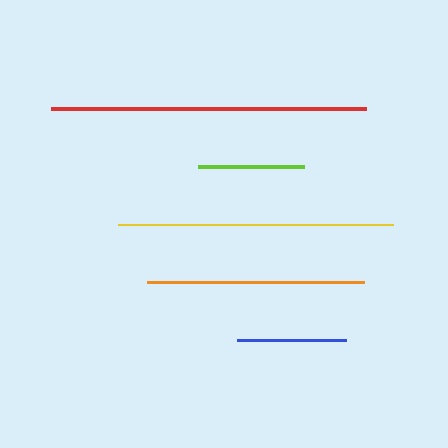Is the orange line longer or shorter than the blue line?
The orange line is longer than the blue line.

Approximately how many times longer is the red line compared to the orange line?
The red line is approximately 1.4 times the length of the orange line.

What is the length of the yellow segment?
The yellow segment is approximately 274 pixels long.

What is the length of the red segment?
The red segment is approximately 315 pixels long.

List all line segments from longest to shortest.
From longest to shortest: red, yellow, orange, blue, lime.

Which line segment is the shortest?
The lime line is the shortest at approximately 107 pixels.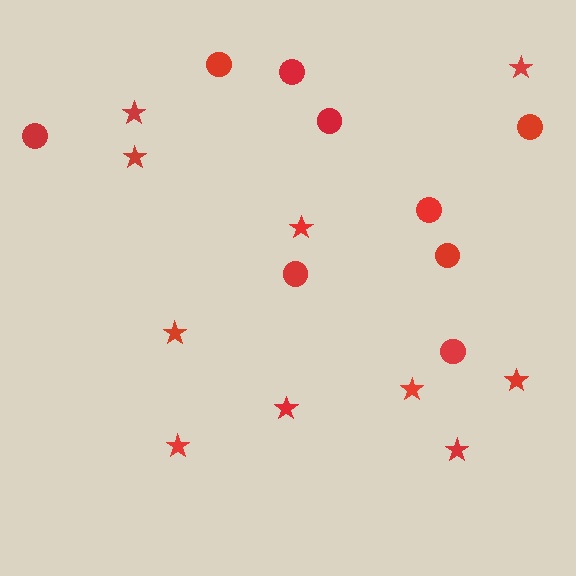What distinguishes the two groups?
There are 2 groups: one group of stars (10) and one group of circles (9).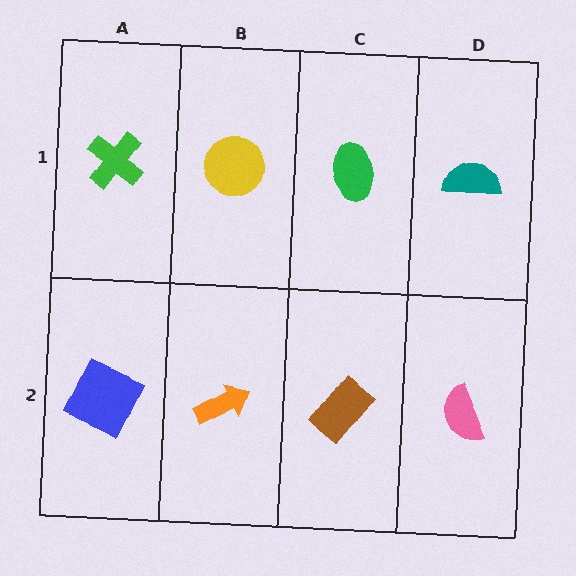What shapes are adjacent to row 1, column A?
A blue square (row 2, column A), a yellow circle (row 1, column B).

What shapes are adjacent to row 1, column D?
A pink semicircle (row 2, column D), a green ellipse (row 1, column C).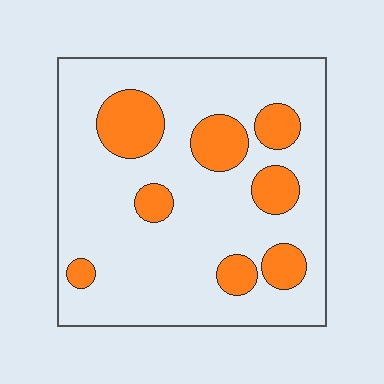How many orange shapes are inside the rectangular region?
8.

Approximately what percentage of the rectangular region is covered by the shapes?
Approximately 20%.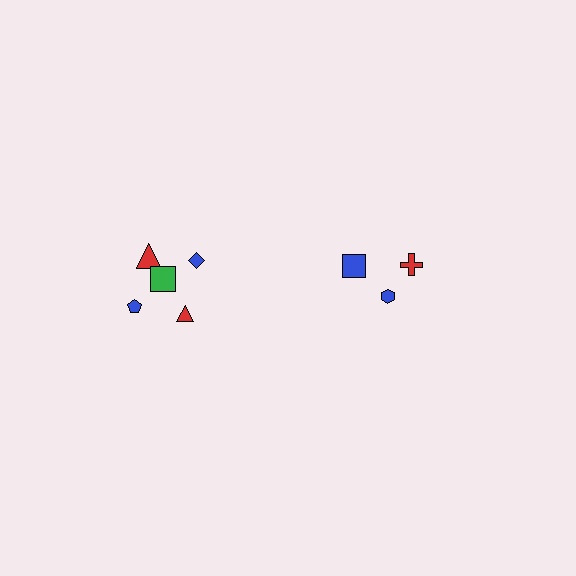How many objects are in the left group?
There are 5 objects.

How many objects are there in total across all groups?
There are 8 objects.